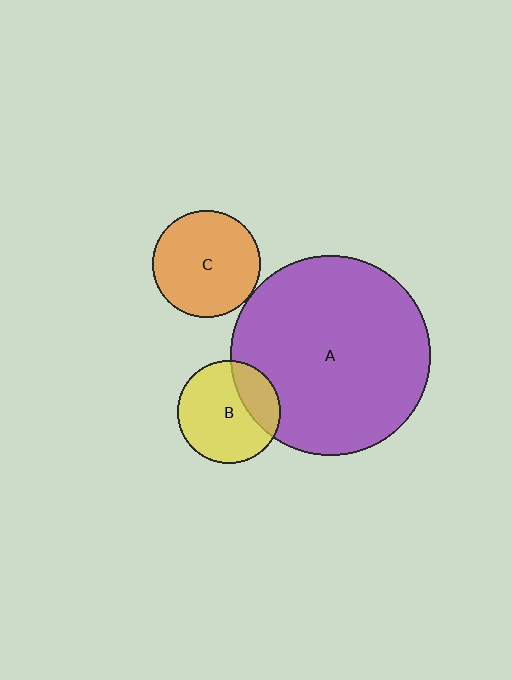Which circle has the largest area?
Circle A (purple).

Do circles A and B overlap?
Yes.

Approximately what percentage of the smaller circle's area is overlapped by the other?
Approximately 25%.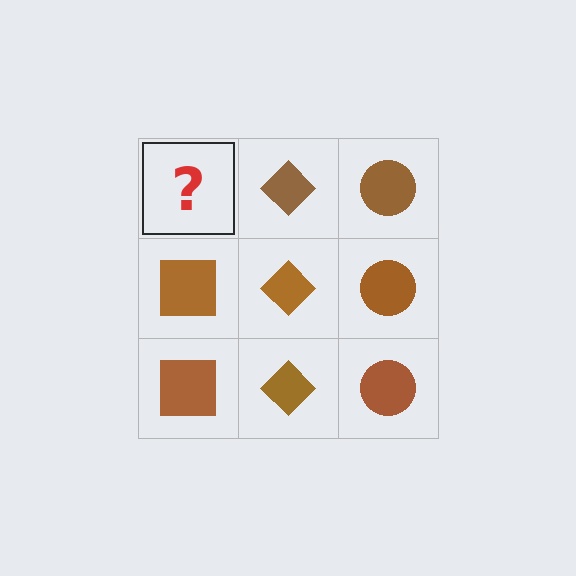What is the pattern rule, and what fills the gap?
The rule is that each column has a consistent shape. The gap should be filled with a brown square.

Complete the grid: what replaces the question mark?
The question mark should be replaced with a brown square.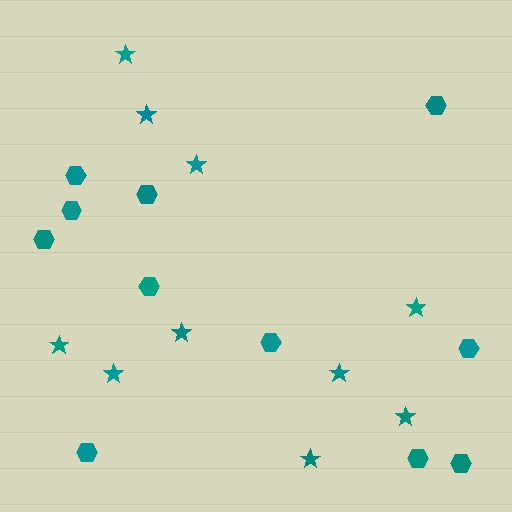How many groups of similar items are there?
There are 2 groups: one group of hexagons (11) and one group of stars (10).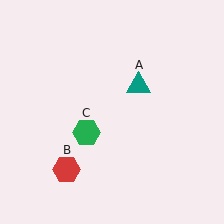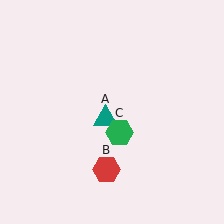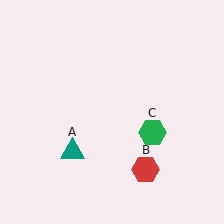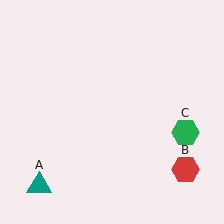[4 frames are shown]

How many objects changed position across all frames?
3 objects changed position: teal triangle (object A), red hexagon (object B), green hexagon (object C).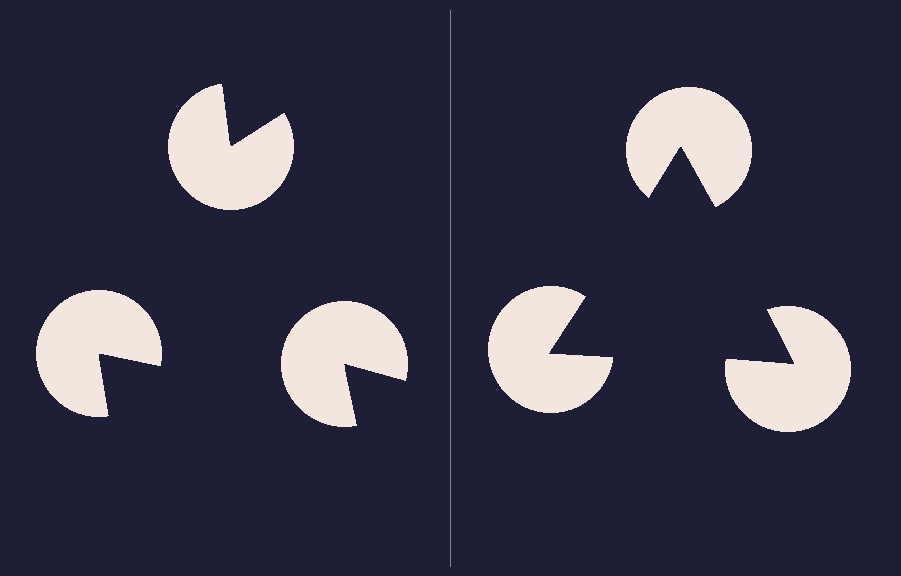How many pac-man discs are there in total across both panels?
6 — 3 on each side.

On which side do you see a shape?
An illusory triangle appears on the right side. On the left side the wedge cuts are rotated, so no coherent shape forms.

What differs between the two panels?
The pac-man discs are positioned identically on both sides; only the wedge orientations differ. On the right they align to a triangle; on the left they are misaligned.